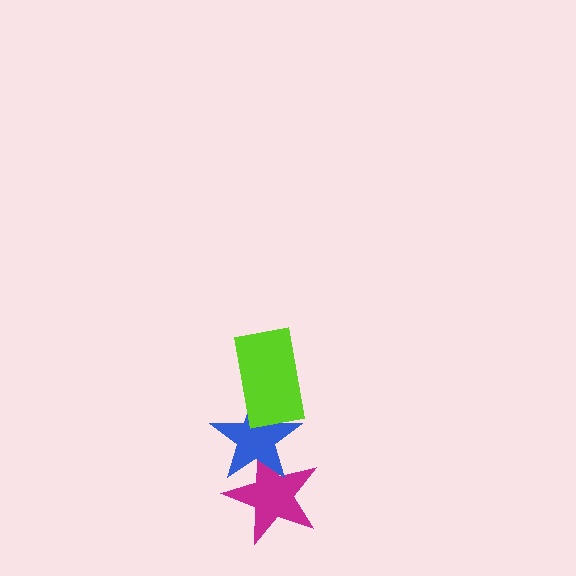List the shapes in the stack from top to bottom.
From top to bottom: the lime rectangle, the blue star, the magenta star.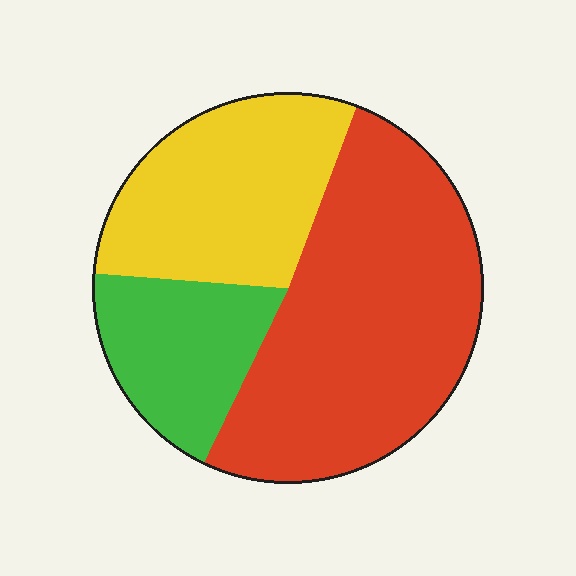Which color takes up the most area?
Red, at roughly 50%.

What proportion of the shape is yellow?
Yellow takes up between a sixth and a third of the shape.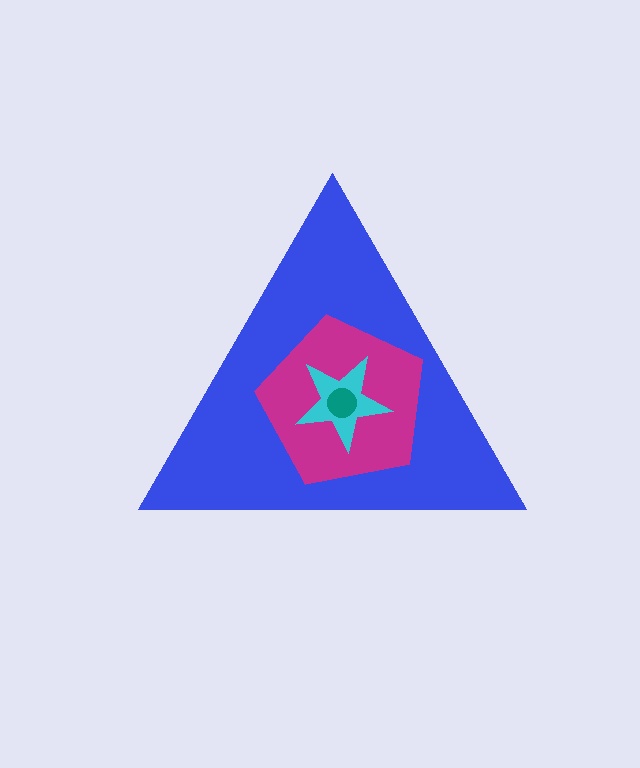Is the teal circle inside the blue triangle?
Yes.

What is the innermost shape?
The teal circle.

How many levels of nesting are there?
4.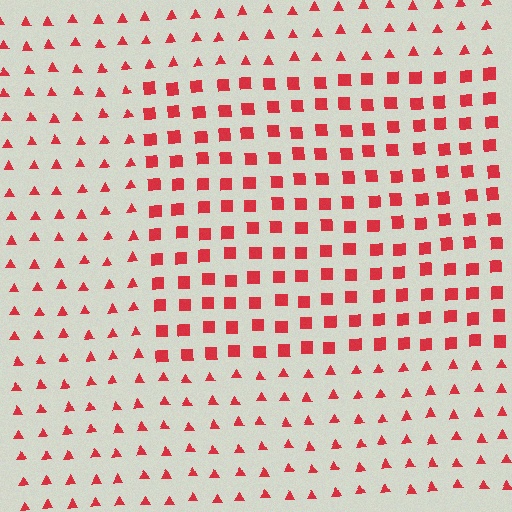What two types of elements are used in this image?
The image uses squares inside the rectangle region and triangles outside it.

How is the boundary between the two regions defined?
The boundary is defined by a change in element shape: squares inside vs. triangles outside. All elements share the same color and spacing.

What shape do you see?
I see a rectangle.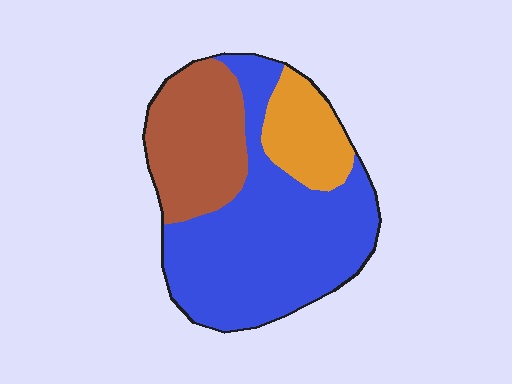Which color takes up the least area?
Orange, at roughly 15%.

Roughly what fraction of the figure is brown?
Brown takes up between a sixth and a third of the figure.